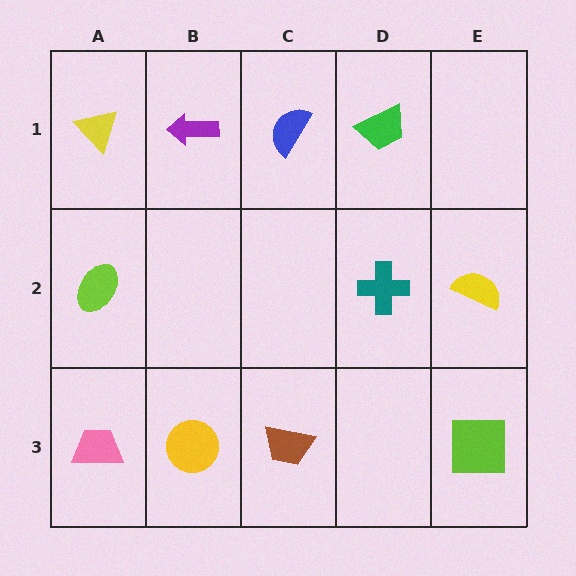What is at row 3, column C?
A brown trapezoid.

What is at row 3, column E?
A lime square.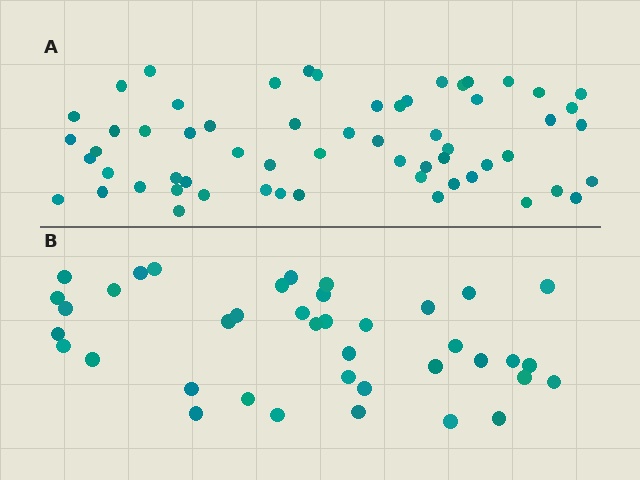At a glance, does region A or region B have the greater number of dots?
Region A (the top region) has more dots.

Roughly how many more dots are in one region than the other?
Region A has approximately 20 more dots than region B.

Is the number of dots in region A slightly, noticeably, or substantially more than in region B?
Region A has substantially more. The ratio is roughly 1.5 to 1.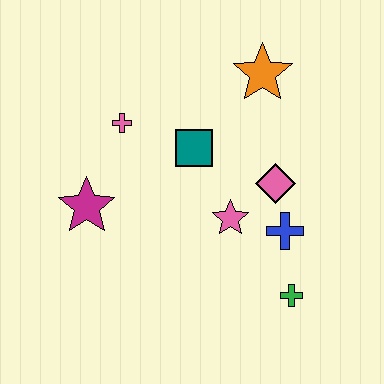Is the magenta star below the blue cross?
No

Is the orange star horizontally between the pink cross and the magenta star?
No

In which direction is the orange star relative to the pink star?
The orange star is above the pink star.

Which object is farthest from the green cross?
The pink cross is farthest from the green cross.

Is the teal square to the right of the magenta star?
Yes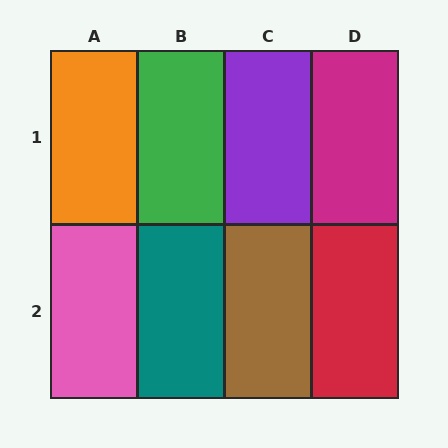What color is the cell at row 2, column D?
Red.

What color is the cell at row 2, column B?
Teal.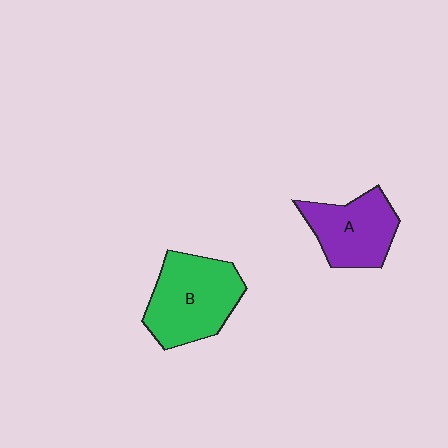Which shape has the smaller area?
Shape A (purple).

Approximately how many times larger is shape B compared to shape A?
Approximately 1.3 times.